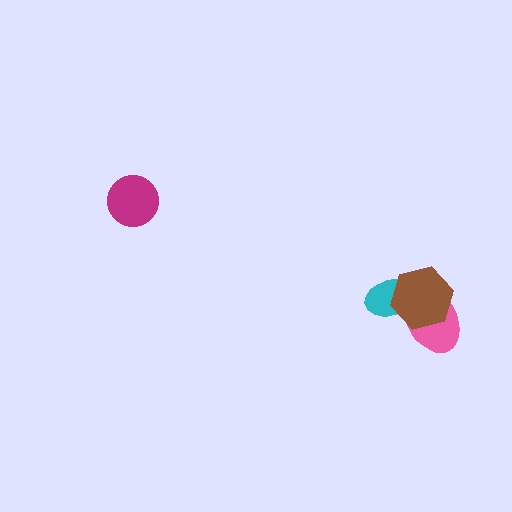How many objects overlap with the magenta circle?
0 objects overlap with the magenta circle.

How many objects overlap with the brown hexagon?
2 objects overlap with the brown hexagon.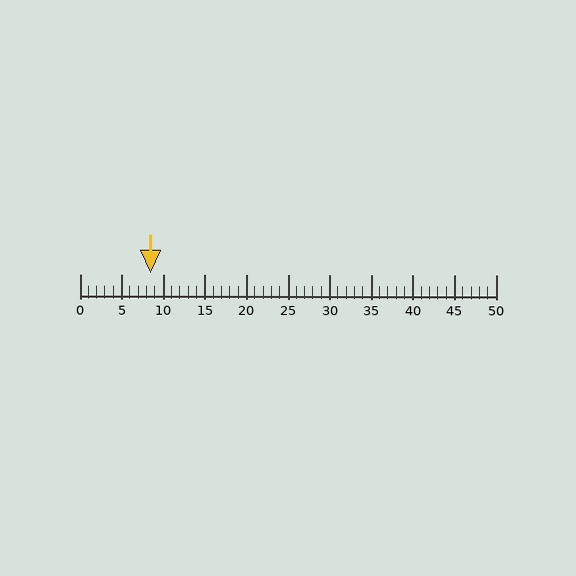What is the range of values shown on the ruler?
The ruler shows values from 0 to 50.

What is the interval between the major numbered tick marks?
The major tick marks are spaced 5 units apart.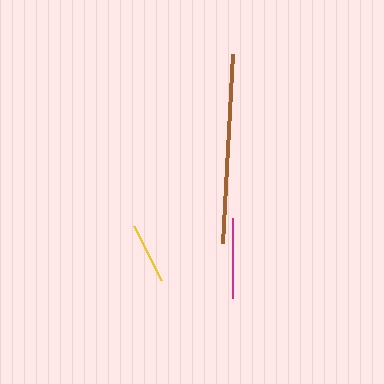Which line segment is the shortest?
The yellow line is the shortest at approximately 60 pixels.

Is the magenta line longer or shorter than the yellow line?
The magenta line is longer than the yellow line.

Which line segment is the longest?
The brown line is the longest at approximately 190 pixels.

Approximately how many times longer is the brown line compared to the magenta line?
The brown line is approximately 2.4 times the length of the magenta line.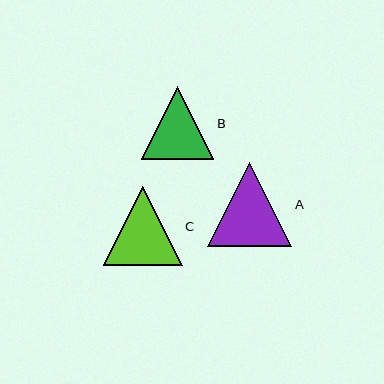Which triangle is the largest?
Triangle A is the largest with a size of approximately 85 pixels.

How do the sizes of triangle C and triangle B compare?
Triangle C and triangle B are approximately the same size.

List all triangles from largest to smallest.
From largest to smallest: A, C, B.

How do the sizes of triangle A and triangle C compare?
Triangle A and triangle C are approximately the same size.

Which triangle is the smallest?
Triangle B is the smallest with a size of approximately 73 pixels.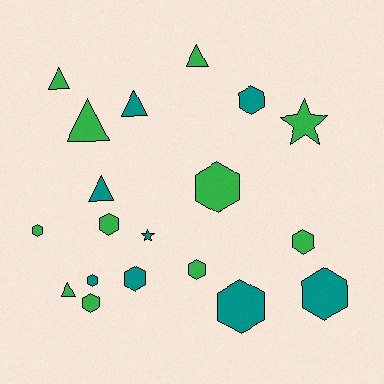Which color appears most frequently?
Green, with 11 objects.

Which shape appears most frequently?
Hexagon, with 11 objects.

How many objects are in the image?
There are 19 objects.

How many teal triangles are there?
There are 2 teal triangles.